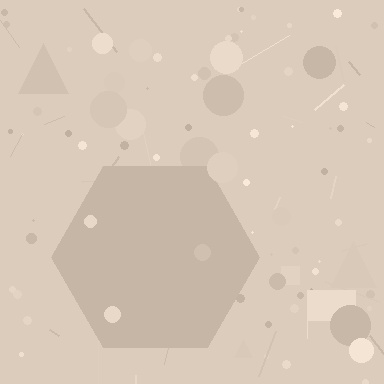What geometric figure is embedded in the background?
A hexagon is embedded in the background.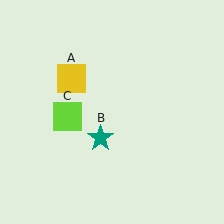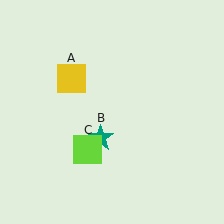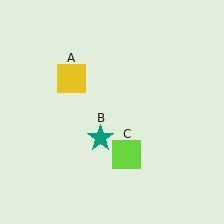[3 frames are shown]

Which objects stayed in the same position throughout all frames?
Yellow square (object A) and teal star (object B) remained stationary.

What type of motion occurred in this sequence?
The lime square (object C) rotated counterclockwise around the center of the scene.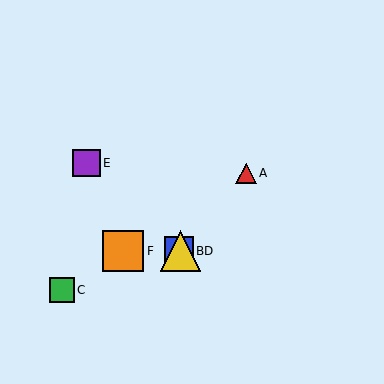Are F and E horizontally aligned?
No, F is at y≈251 and E is at y≈163.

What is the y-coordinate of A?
Object A is at y≈173.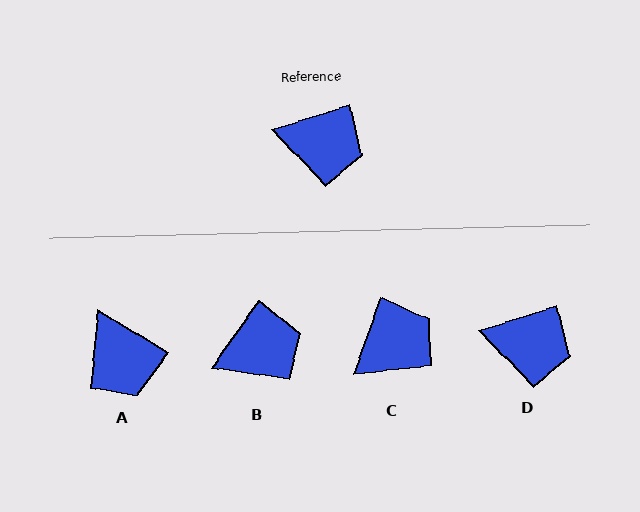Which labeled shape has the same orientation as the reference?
D.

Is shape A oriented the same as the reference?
No, it is off by about 49 degrees.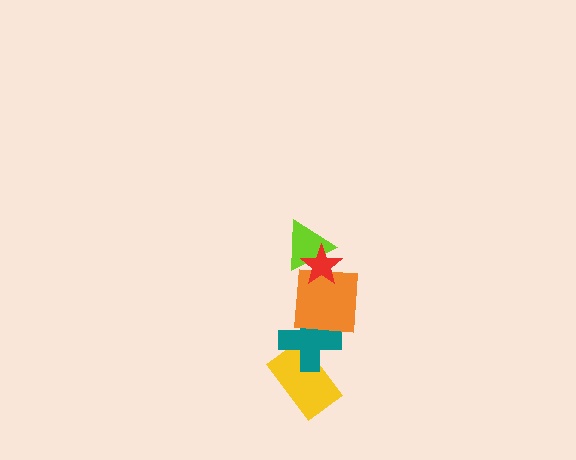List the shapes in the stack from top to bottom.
From top to bottom: the red star, the lime triangle, the orange square, the teal cross, the yellow rectangle.